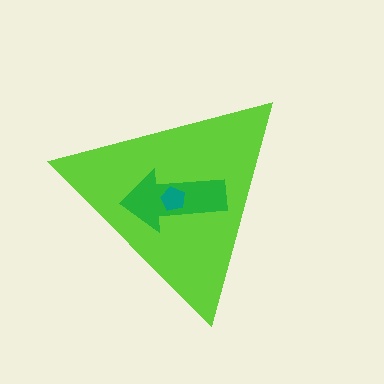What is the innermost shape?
The teal pentagon.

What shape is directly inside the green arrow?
The teal pentagon.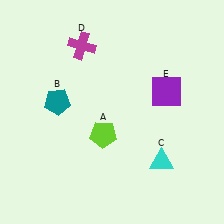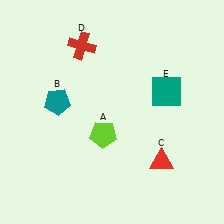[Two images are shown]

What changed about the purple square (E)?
In Image 1, E is purple. In Image 2, it changed to teal.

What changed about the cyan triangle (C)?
In Image 1, C is cyan. In Image 2, it changed to red.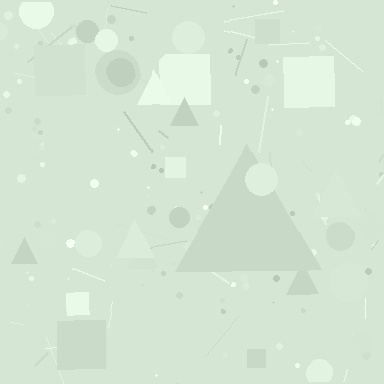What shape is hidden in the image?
A triangle is hidden in the image.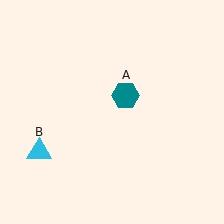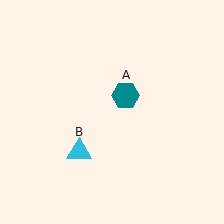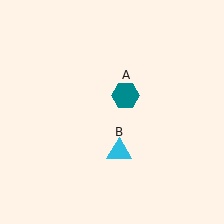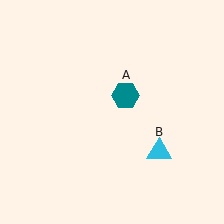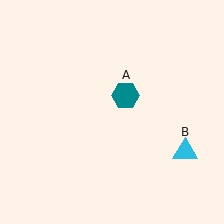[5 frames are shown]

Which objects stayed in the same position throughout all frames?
Teal hexagon (object A) remained stationary.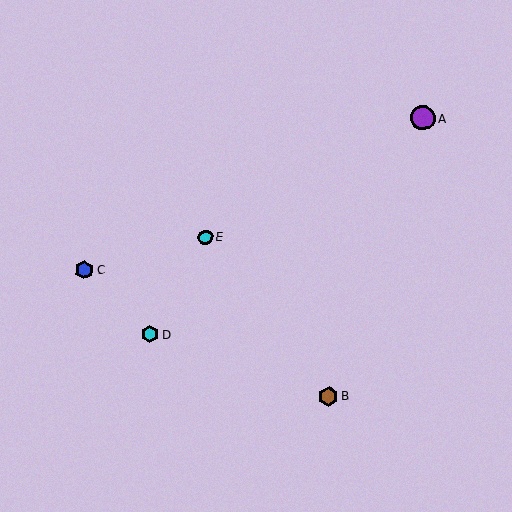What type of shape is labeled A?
Shape A is a purple circle.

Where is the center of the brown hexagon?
The center of the brown hexagon is at (328, 396).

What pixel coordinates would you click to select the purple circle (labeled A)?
Click at (423, 118) to select the purple circle A.